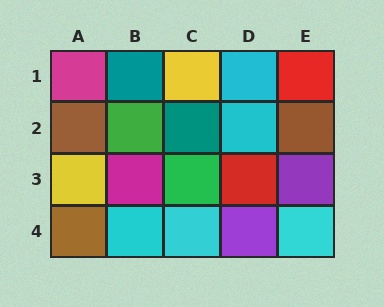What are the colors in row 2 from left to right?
Brown, green, teal, cyan, brown.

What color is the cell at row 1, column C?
Yellow.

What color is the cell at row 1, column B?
Teal.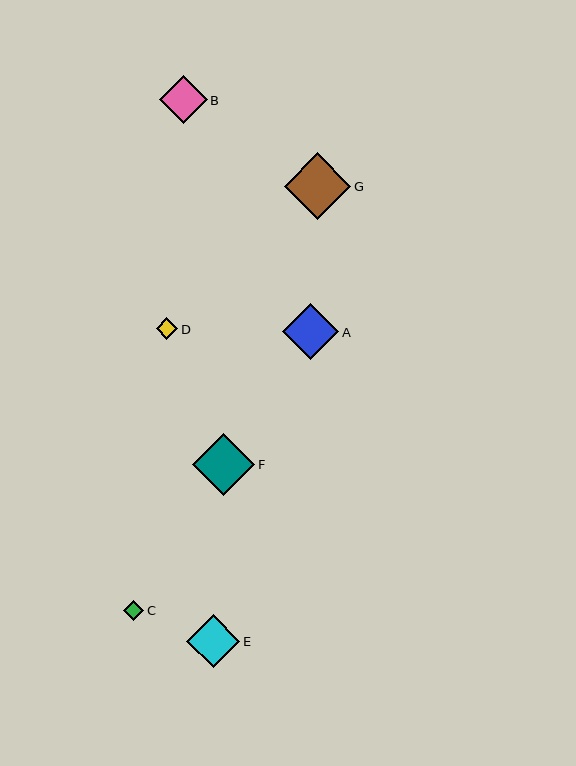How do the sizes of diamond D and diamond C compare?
Diamond D and diamond C are approximately the same size.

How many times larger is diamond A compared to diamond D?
Diamond A is approximately 2.6 times the size of diamond D.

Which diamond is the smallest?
Diamond C is the smallest with a size of approximately 20 pixels.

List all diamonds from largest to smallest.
From largest to smallest: G, F, A, E, B, D, C.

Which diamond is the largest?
Diamond G is the largest with a size of approximately 67 pixels.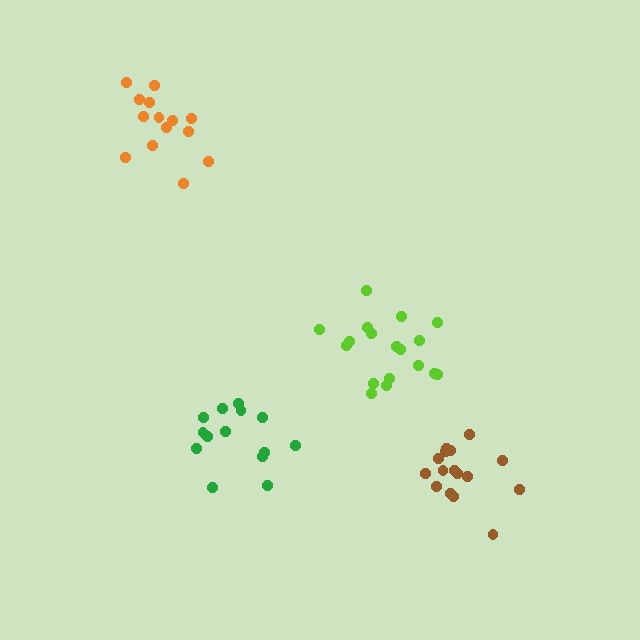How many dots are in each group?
Group 1: 14 dots, Group 2: 16 dots, Group 3: 14 dots, Group 4: 18 dots (62 total).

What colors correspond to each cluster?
The clusters are colored: green, brown, orange, lime.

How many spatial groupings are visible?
There are 4 spatial groupings.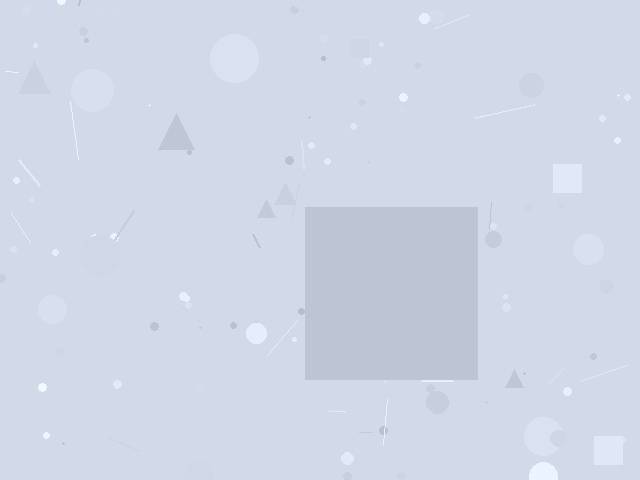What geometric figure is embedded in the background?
A square is embedded in the background.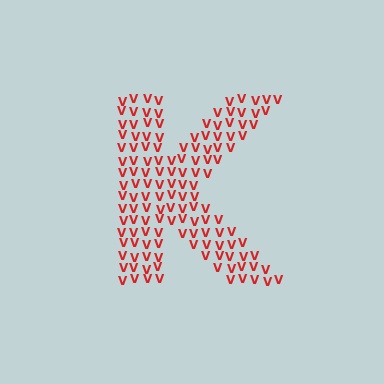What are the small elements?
The small elements are letter V's.